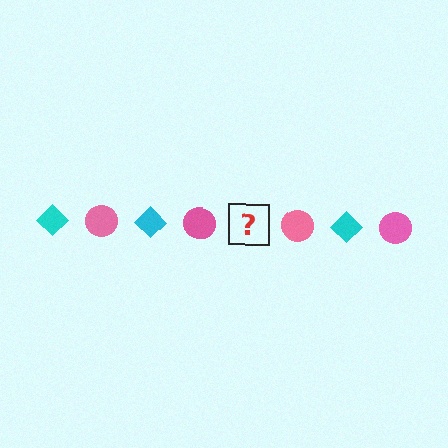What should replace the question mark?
The question mark should be replaced with a cyan diamond.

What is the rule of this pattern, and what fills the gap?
The rule is that the pattern alternates between cyan diamond and pink circle. The gap should be filled with a cyan diamond.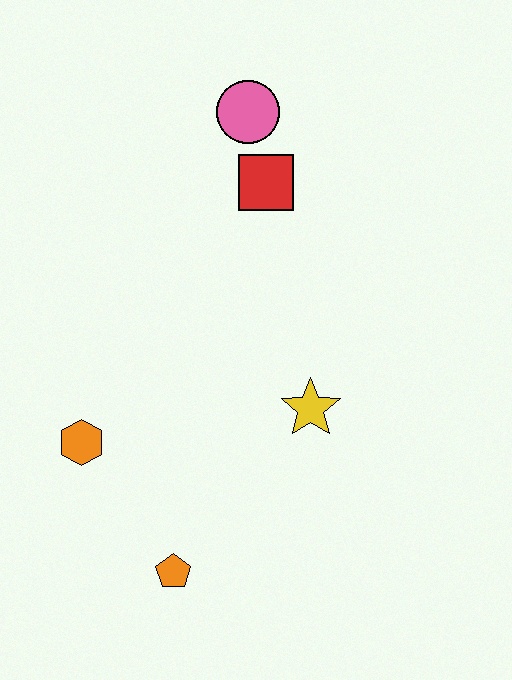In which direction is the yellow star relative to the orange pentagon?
The yellow star is above the orange pentagon.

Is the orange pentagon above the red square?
No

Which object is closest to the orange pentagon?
The orange hexagon is closest to the orange pentagon.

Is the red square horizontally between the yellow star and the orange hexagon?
Yes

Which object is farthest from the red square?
The orange pentagon is farthest from the red square.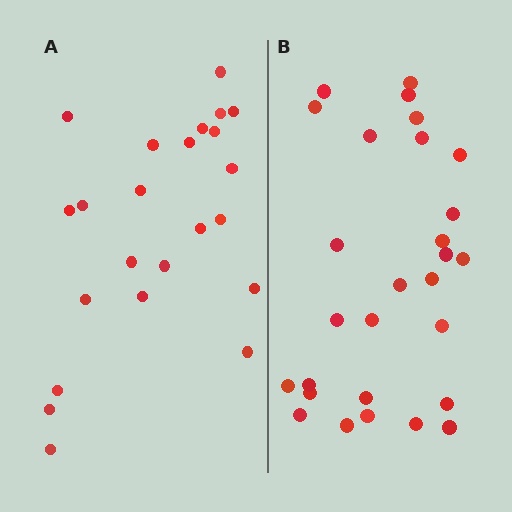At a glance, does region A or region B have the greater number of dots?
Region B (the right region) has more dots.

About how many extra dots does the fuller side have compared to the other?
Region B has about 5 more dots than region A.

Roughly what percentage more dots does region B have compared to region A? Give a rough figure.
About 20% more.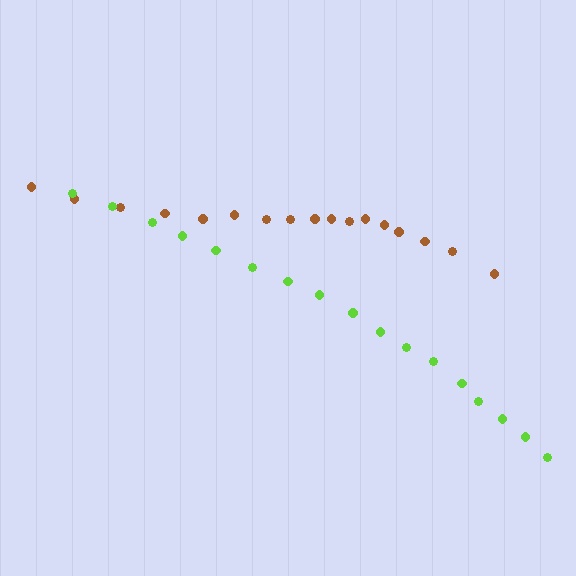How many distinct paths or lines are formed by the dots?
There are 2 distinct paths.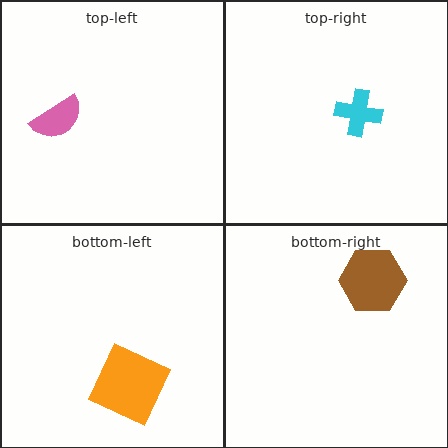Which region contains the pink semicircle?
The top-left region.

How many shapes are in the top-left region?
1.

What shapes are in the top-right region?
The cyan cross.